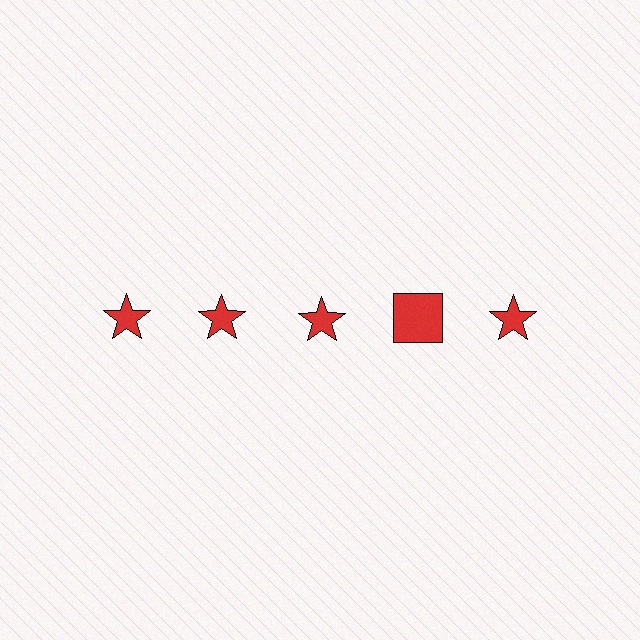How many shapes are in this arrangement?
There are 5 shapes arranged in a grid pattern.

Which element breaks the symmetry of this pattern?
The red square in the top row, second from right column breaks the symmetry. All other shapes are red stars.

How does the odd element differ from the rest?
It has a different shape: square instead of star.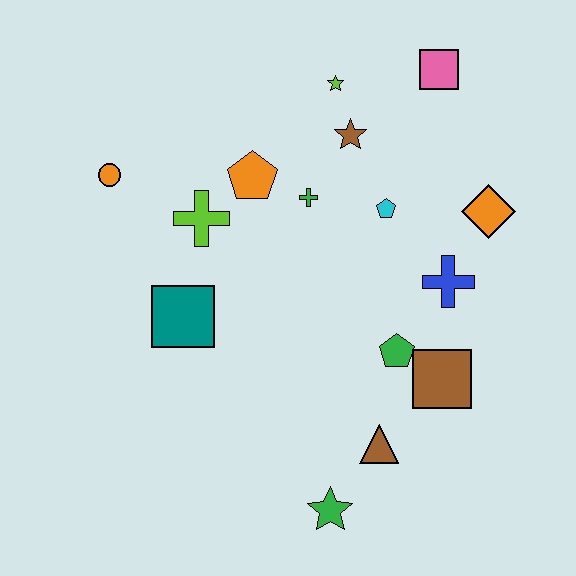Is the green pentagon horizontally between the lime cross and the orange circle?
No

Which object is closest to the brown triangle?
The green star is closest to the brown triangle.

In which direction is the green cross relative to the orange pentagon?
The green cross is to the right of the orange pentagon.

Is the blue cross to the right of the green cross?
Yes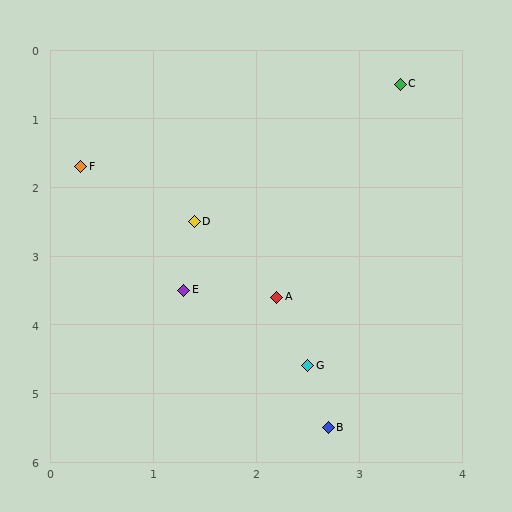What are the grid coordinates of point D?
Point D is at approximately (1.4, 2.5).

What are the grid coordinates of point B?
Point B is at approximately (2.7, 5.5).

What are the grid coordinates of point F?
Point F is at approximately (0.3, 1.7).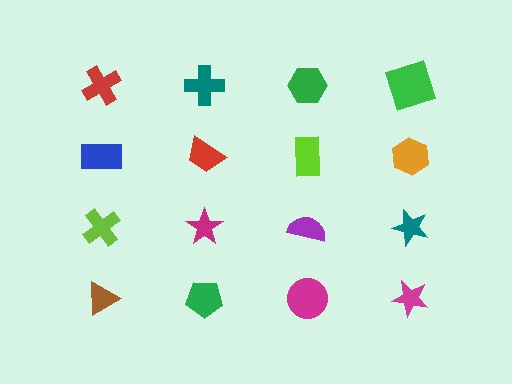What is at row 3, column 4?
A teal star.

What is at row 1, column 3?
A green hexagon.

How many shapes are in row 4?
4 shapes.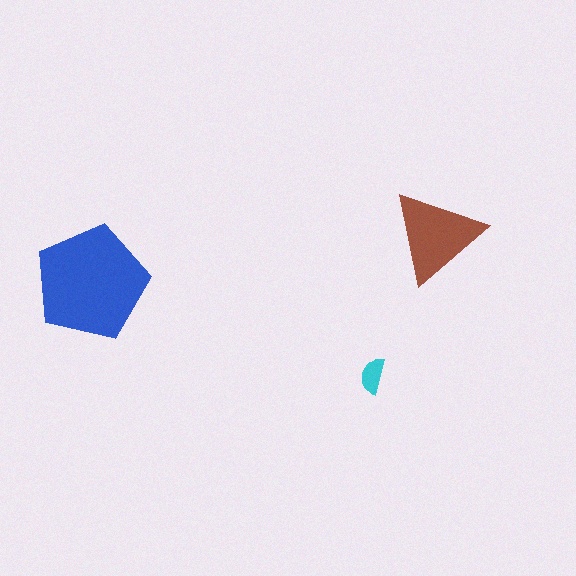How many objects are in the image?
There are 3 objects in the image.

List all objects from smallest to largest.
The cyan semicircle, the brown triangle, the blue pentagon.